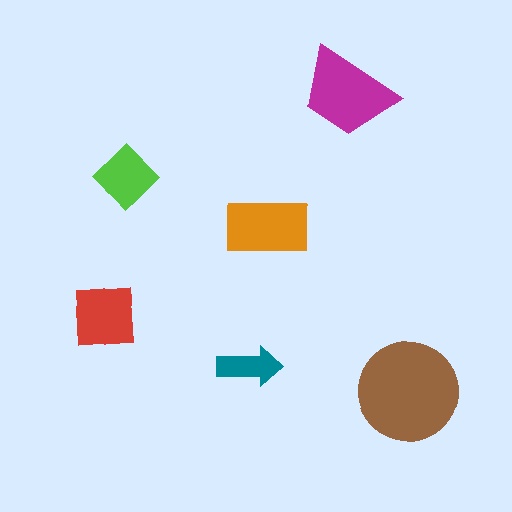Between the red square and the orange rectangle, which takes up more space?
The orange rectangle.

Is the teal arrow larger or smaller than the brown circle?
Smaller.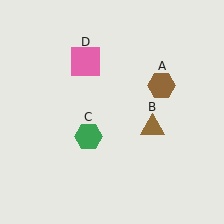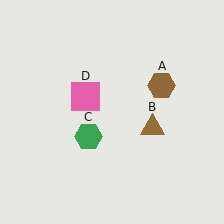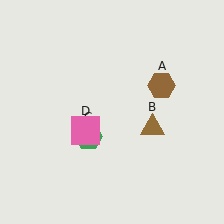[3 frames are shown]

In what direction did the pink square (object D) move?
The pink square (object D) moved down.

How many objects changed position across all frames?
1 object changed position: pink square (object D).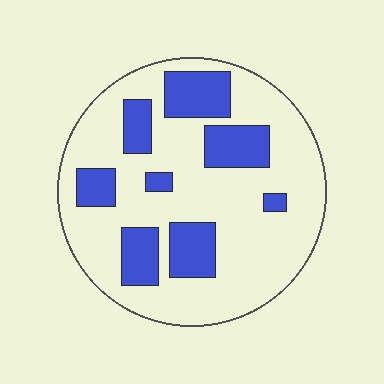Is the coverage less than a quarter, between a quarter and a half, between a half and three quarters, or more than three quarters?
Between a quarter and a half.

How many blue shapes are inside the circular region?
8.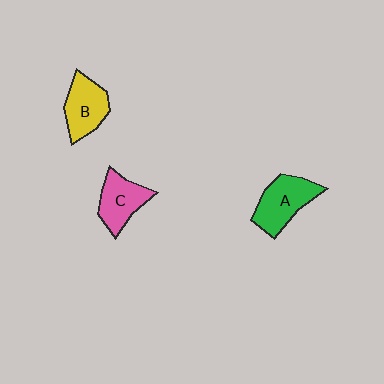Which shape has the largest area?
Shape A (green).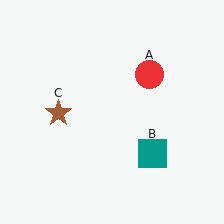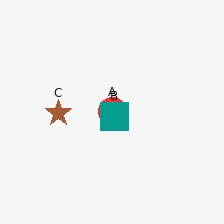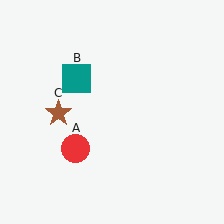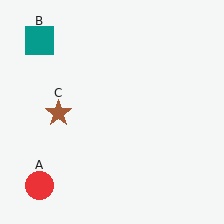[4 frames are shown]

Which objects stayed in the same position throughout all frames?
Brown star (object C) remained stationary.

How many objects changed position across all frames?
2 objects changed position: red circle (object A), teal square (object B).